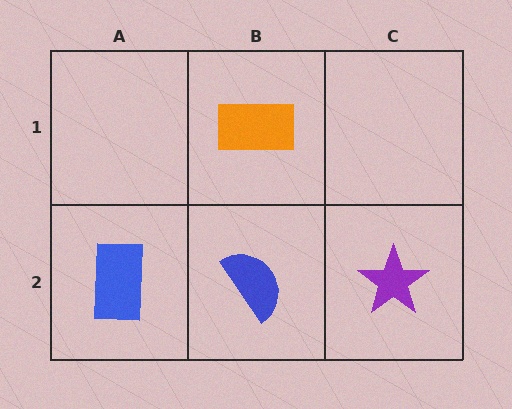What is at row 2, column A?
A blue rectangle.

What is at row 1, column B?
An orange rectangle.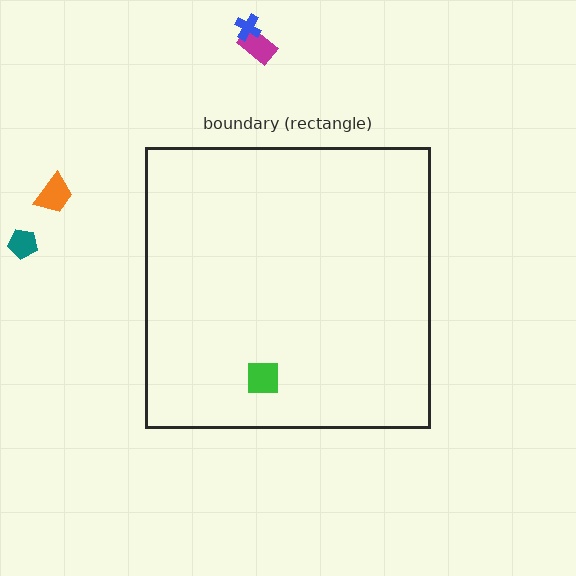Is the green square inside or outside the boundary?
Inside.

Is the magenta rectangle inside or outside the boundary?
Outside.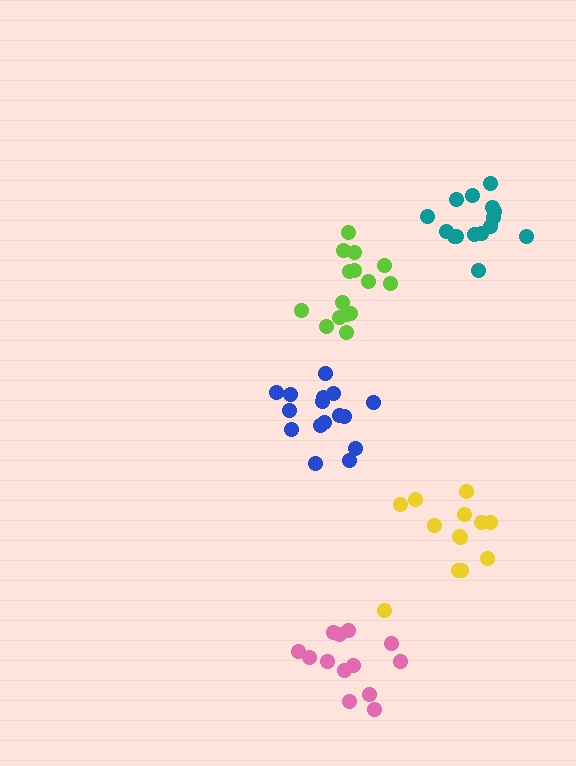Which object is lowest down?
The pink cluster is bottommost.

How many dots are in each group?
Group 1: 15 dots, Group 2: 13 dots, Group 3: 16 dots, Group 4: 13 dots, Group 5: 15 dots (72 total).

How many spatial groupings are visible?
There are 5 spatial groupings.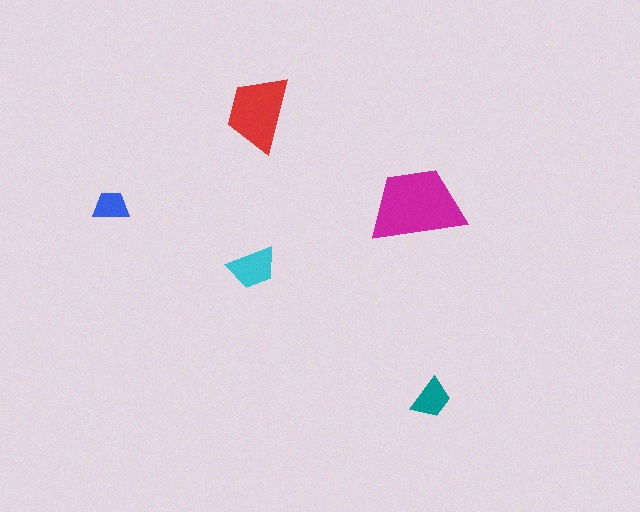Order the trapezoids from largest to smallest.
the magenta one, the red one, the cyan one, the teal one, the blue one.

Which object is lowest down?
The teal trapezoid is bottommost.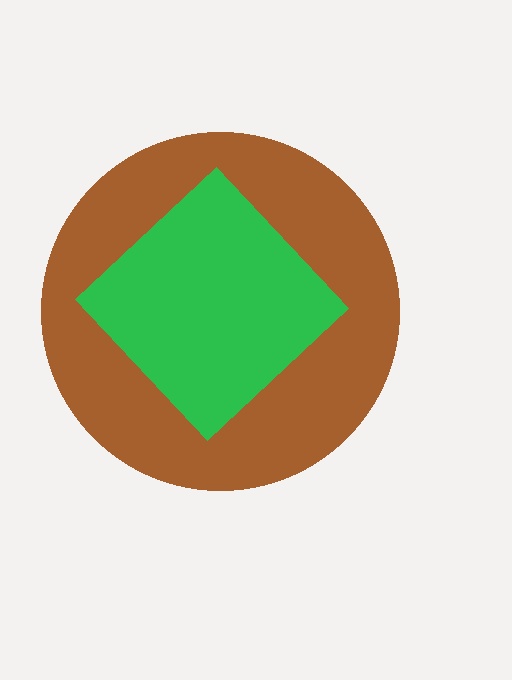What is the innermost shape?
The green diamond.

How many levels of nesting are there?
2.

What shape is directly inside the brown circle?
The green diamond.